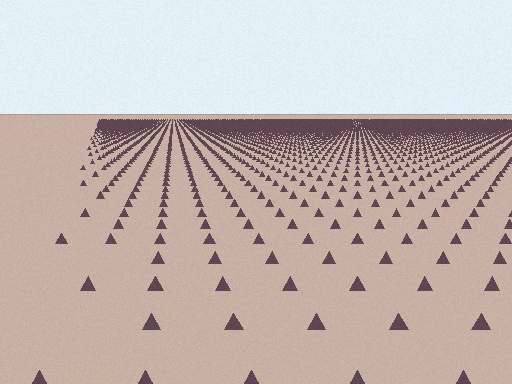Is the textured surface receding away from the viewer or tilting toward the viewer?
The surface is receding away from the viewer. Texture elements get smaller and denser toward the top.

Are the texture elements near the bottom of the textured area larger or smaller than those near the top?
Larger. Near the bottom, elements are closer to the viewer and appear at a bigger on-screen size.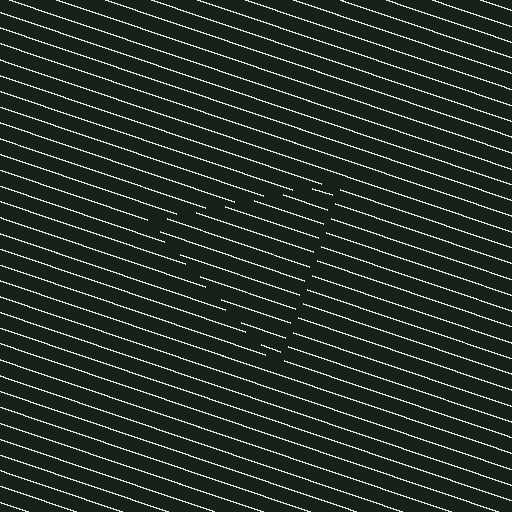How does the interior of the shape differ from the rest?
The interior of the shape contains the same grating, shifted by half a period — the contour is defined by the phase discontinuity where line-ends from the inner and outer gratings abut.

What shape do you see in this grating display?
An illusory triangle. The interior of the shape contains the same grating, shifted by half a period — the contour is defined by the phase discontinuity where line-ends from the inner and outer gratings abut.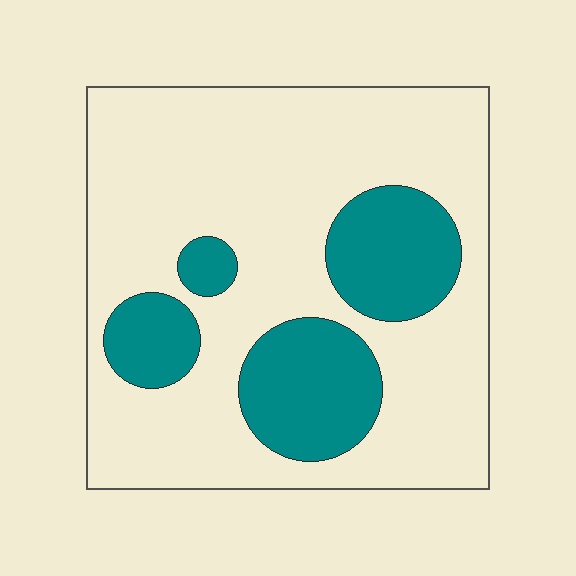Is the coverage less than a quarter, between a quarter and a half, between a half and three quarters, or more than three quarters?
Between a quarter and a half.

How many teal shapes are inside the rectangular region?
4.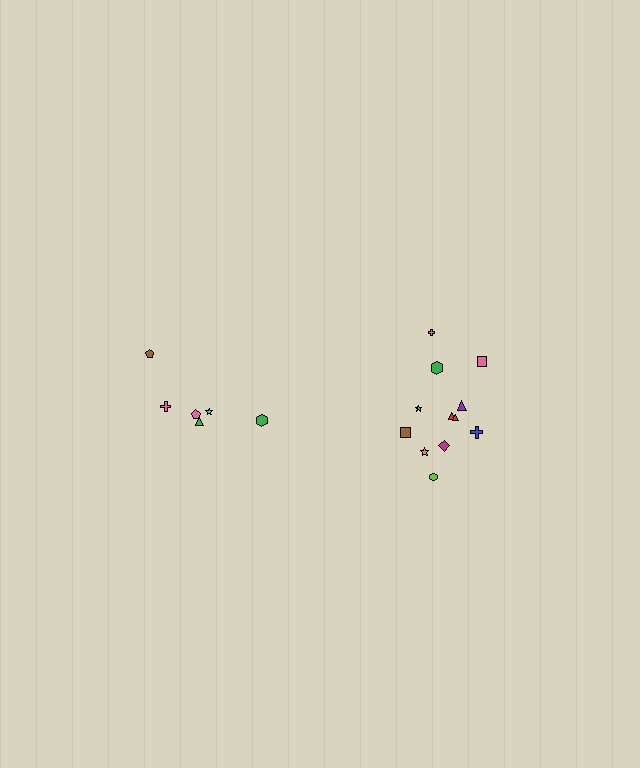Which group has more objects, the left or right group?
The right group.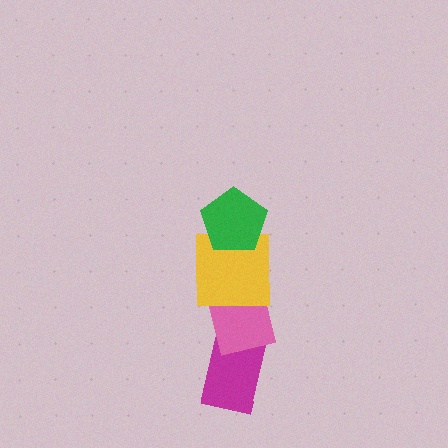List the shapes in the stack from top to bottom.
From top to bottom: the green pentagon, the yellow square, the pink square, the magenta rectangle.